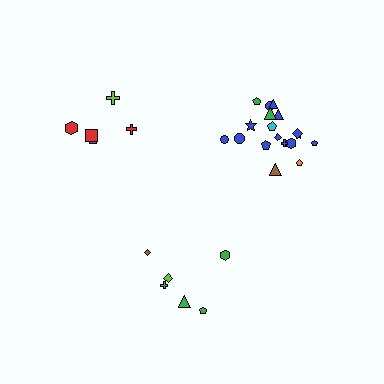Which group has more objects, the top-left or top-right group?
The top-right group.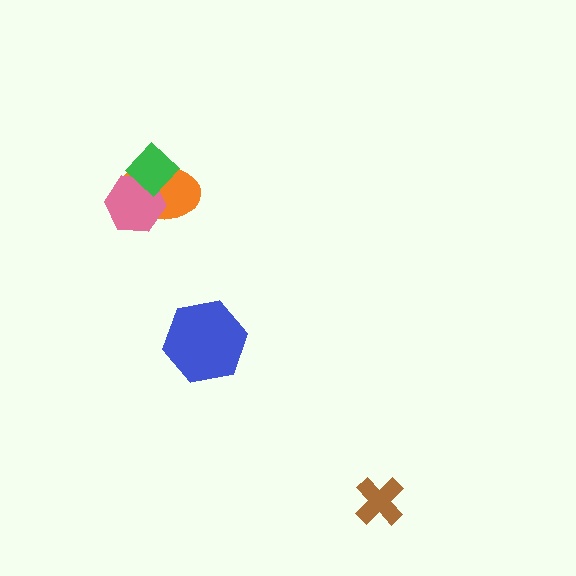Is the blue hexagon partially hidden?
No, no other shape covers it.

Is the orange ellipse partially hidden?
Yes, it is partially covered by another shape.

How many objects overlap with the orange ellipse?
2 objects overlap with the orange ellipse.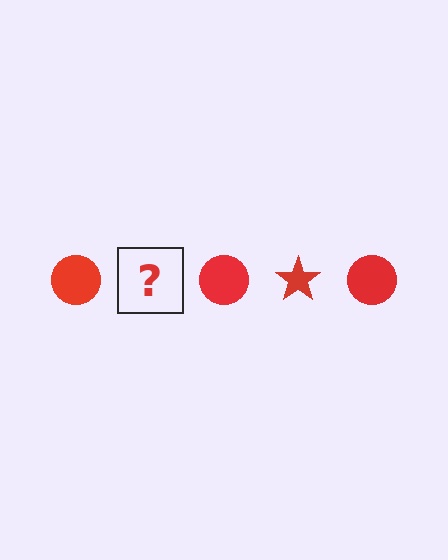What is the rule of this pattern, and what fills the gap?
The rule is that the pattern cycles through circle, star shapes in red. The gap should be filled with a red star.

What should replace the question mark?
The question mark should be replaced with a red star.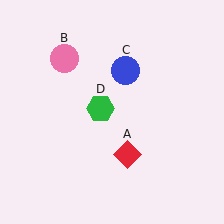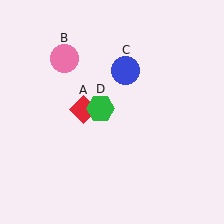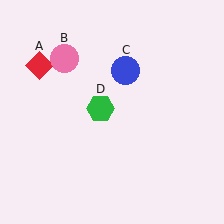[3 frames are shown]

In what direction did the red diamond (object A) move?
The red diamond (object A) moved up and to the left.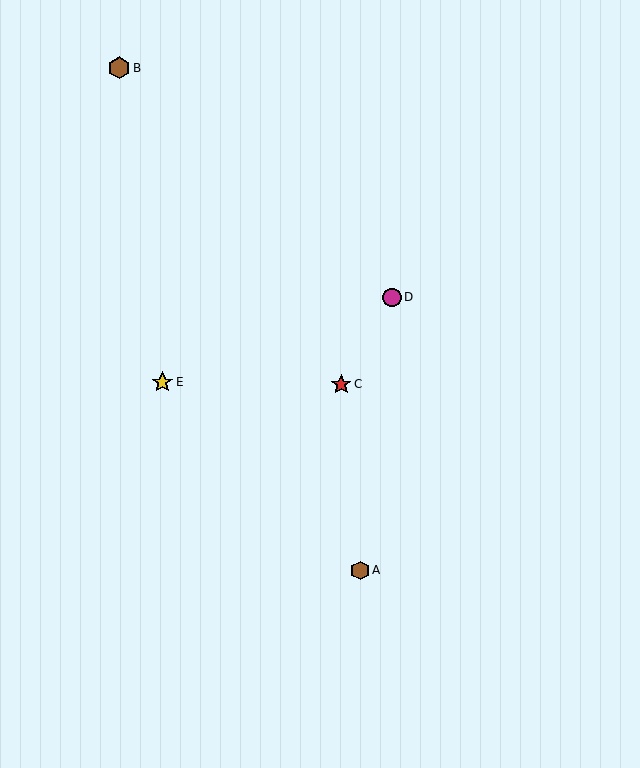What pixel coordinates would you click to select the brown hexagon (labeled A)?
Click at (360, 570) to select the brown hexagon A.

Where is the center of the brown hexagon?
The center of the brown hexagon is at (360, 570).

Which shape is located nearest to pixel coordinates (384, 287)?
The magenta circle (labeled D) at (392, 298) is nearest to that location.